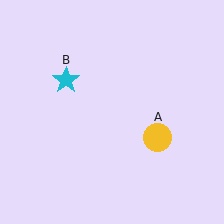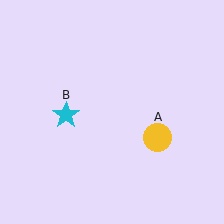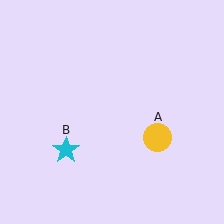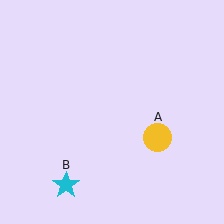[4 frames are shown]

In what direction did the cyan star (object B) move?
The cyan star (object B) moved down.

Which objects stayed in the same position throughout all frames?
Yellow circle (object A) remained stationary.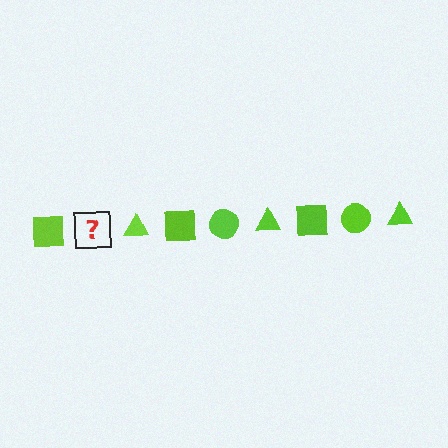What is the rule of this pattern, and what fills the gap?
The rule is that the pattern cycles through square, circle, triangle shapes in lime. The gap should be filled with a lime circle.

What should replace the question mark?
The question mark should be replaced with a lime circle.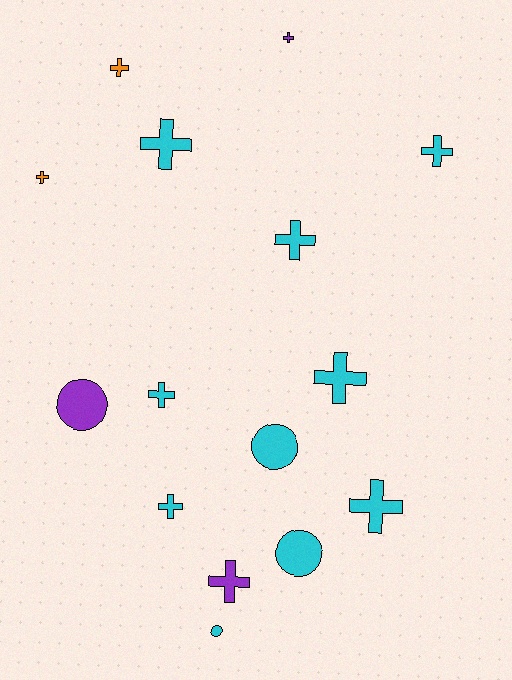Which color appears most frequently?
Cyan, with 10 objects.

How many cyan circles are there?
There are 3 cyan circles.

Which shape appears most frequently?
Cross, with 11 objects.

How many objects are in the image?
There are 15 objects.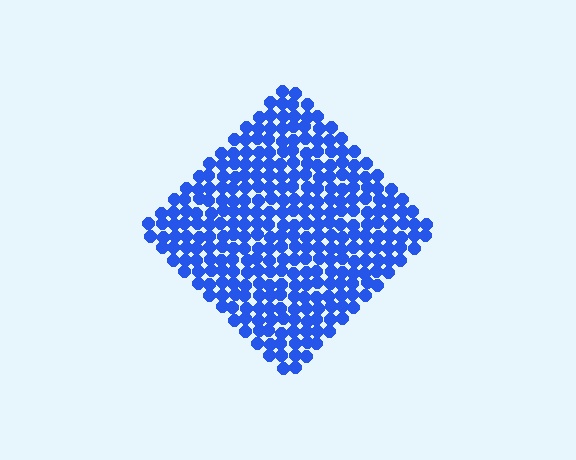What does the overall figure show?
The overall figure shows a diamond.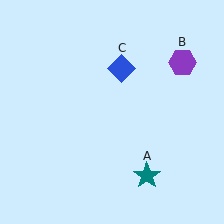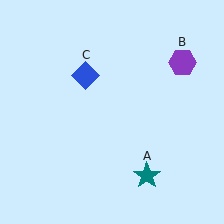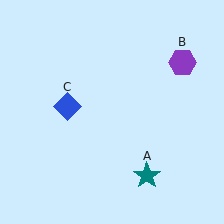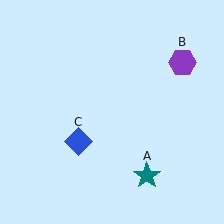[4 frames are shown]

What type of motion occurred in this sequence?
The blue diamond (object C) rotated counterclockwise around the center of the scene.